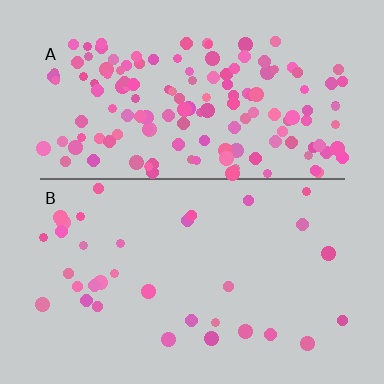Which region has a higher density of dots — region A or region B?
A (the top).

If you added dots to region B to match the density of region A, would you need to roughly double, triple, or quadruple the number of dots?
Approximately quadruple.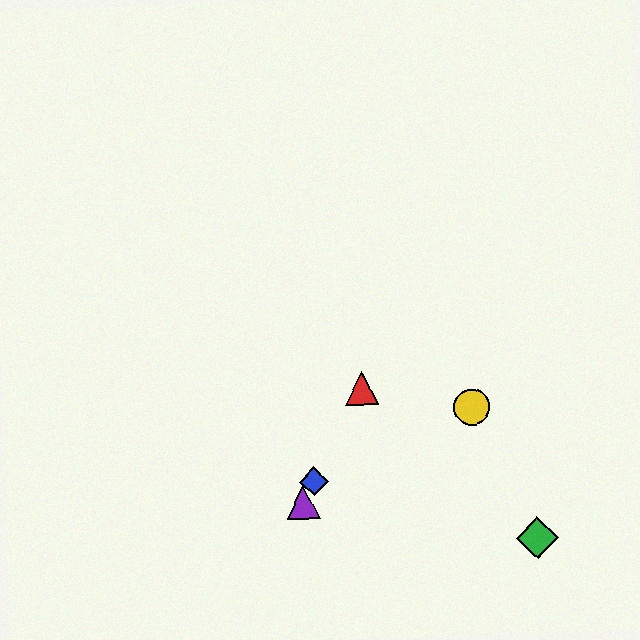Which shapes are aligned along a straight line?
The red triangle, the blue diamond, the purple triangle are aligned along a straight line.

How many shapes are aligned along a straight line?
3 shapes (the red triangle, the blue diamond, the purple triangle) are aligned along a straight line.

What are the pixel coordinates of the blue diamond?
The blue diamond is at (314, 482).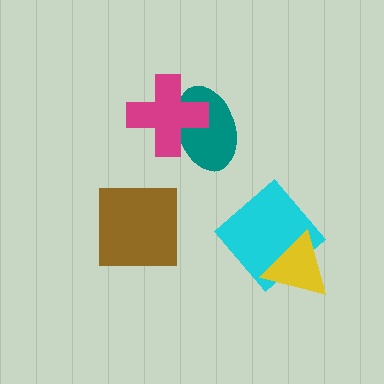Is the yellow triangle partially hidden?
No, no other shape covers it.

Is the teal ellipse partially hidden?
Yes, it is partially covered by another shape.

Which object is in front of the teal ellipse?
The magenta cross is in front of the teal ellipse.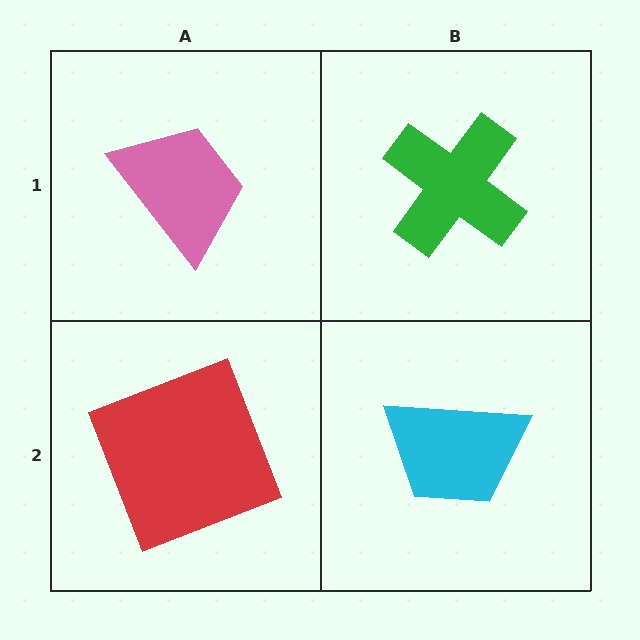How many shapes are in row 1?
2 shapes.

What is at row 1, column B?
A green cross.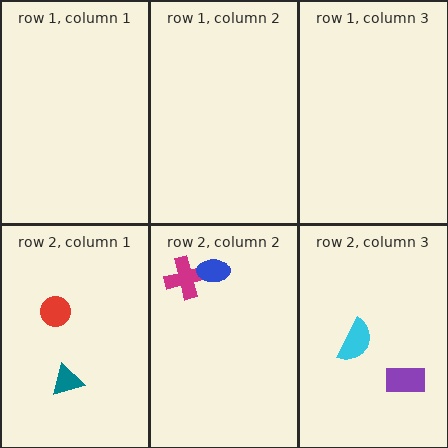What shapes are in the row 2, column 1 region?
The teal triangle, the red circle.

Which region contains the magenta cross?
The row 2, column 2 region.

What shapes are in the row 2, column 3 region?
The cyan semicircle, the purple rectangle.